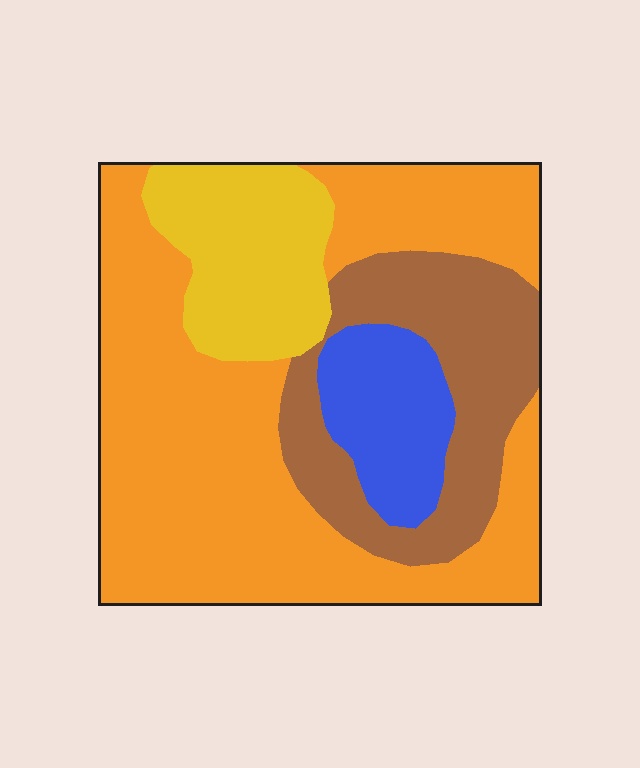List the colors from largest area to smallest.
From largest to smallest: orange, brown, yellow, blue.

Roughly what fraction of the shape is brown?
Brown covers about 20% of the shape.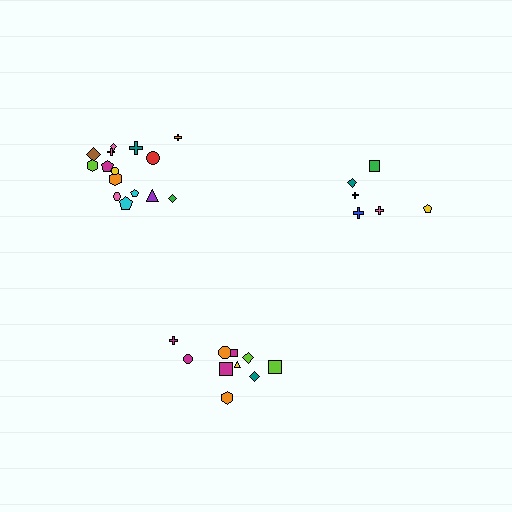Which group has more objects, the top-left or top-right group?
The top-left group.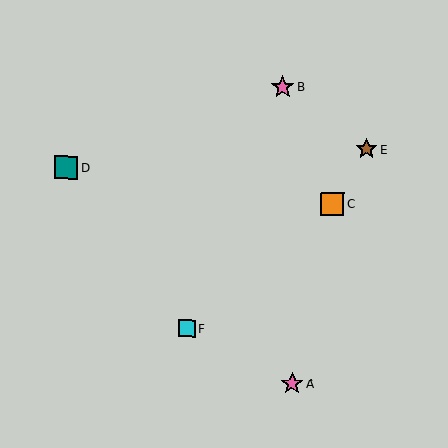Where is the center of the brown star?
The center of the brown star is at (367, 149).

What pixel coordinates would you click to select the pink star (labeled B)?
Click at (283, 87) to select the pink star B.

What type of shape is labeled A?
Shape A is a pink star.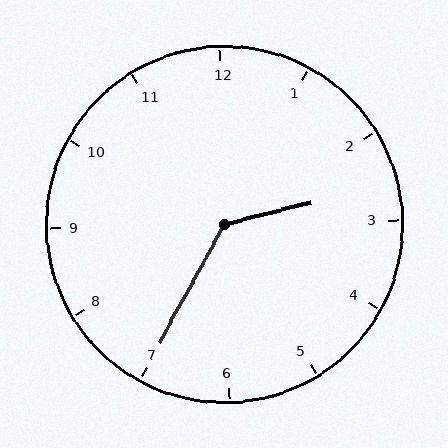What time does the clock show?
2:35.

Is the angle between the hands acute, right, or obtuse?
It is obtuse.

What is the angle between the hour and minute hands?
Approximately 132 degrees.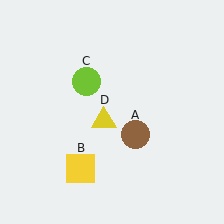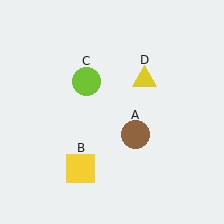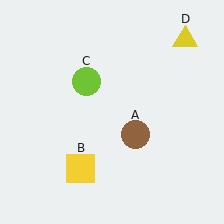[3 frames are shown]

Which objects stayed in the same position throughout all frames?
Brown circle (object A) and yellow square (object B) and lime circle (object C) remained stationary.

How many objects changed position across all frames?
1 object changed position: yellow triangle (object D).